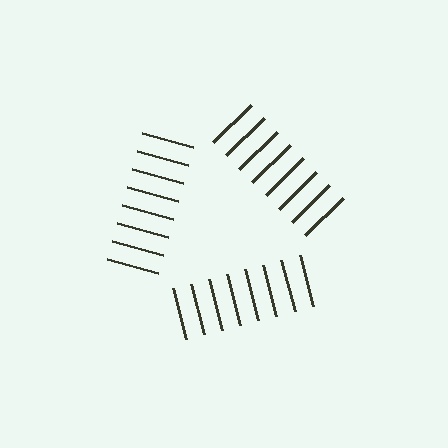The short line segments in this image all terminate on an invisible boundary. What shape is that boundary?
An illusory triangle — the line segments terminate on its edges but no continuous stroke is drawn.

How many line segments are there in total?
24 — 8 along each of the 3 edges.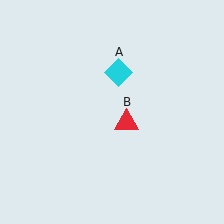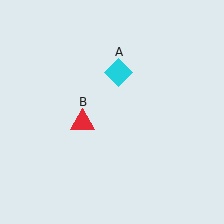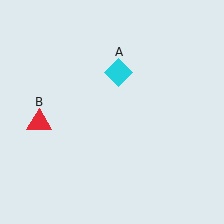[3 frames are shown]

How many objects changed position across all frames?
1 object changed position: red triangle (object B).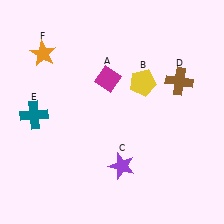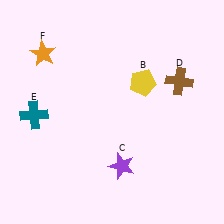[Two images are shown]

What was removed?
The magenta diamond (A) was removed in Image 2.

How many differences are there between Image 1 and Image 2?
There is 1 difference between the two images.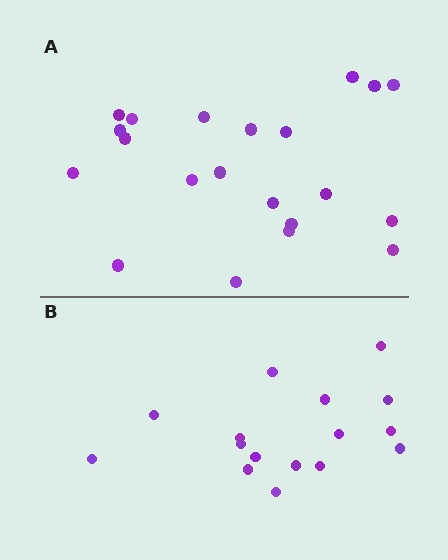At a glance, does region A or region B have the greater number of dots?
Region A (the top region) has more dots.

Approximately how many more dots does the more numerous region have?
Region A has about 5 more dots than region B.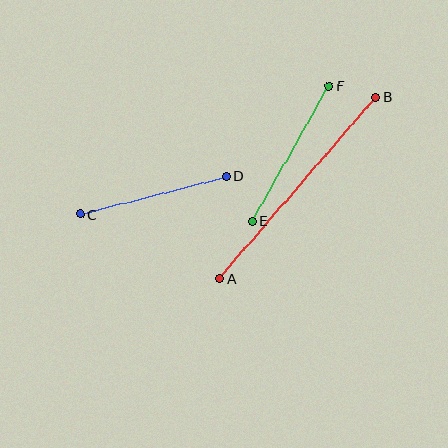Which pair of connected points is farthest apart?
Points A and B are farthest apart.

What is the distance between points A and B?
The distance is approximately 240 pixels.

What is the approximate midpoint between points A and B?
The midpoint is at approximately (298, 188) pixels.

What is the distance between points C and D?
The distance is approximately 151 pixels.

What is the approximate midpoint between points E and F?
The midpoint is at approximately (291, 153) pixels.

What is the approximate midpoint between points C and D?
The midpoint is at approximately (154, 195) pixels.